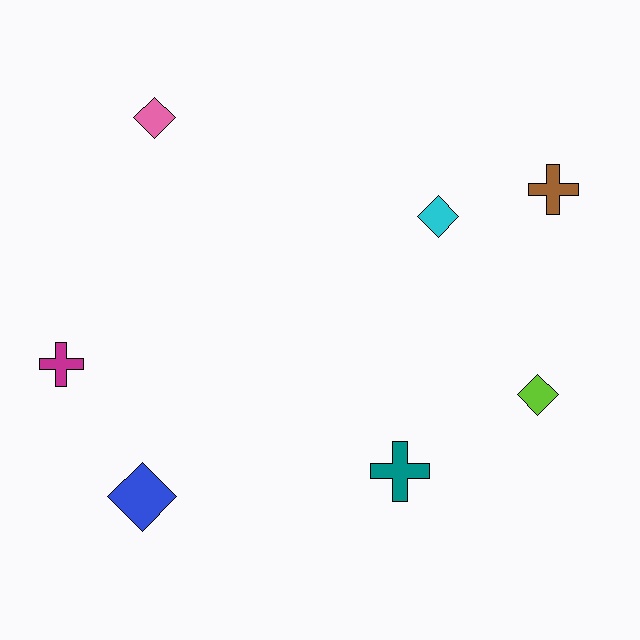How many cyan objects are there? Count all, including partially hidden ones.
There is 1 cyan object.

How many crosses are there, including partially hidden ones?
There are 3 crosses.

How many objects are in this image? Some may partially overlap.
There are 7 objects.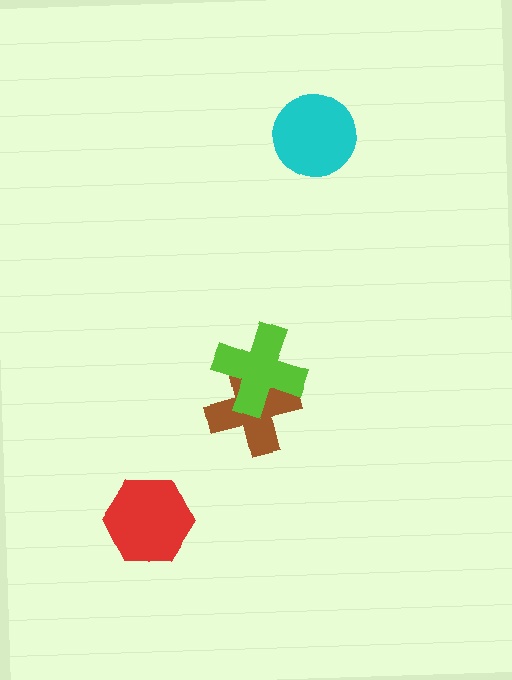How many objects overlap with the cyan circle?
0 objects overlap with the cyan circle.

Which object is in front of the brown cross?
The lime cross is in front of the brown cross.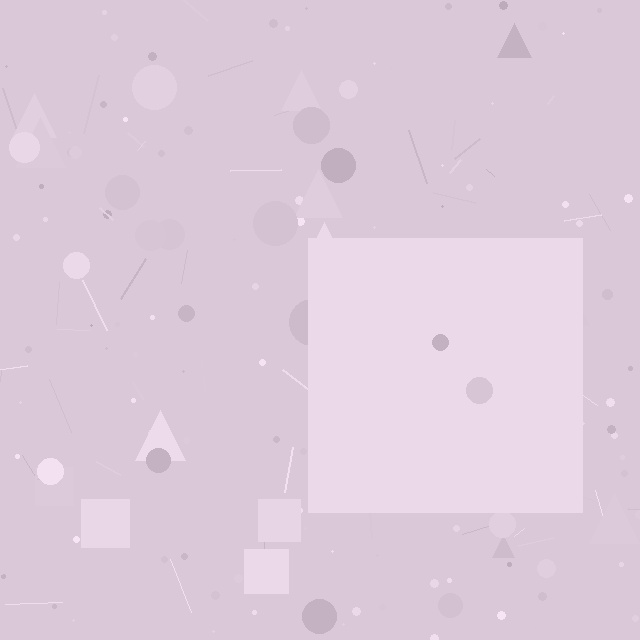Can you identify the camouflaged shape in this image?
The camouflaged shape is a square.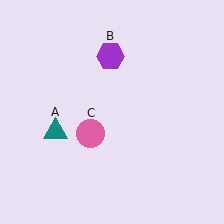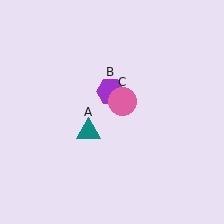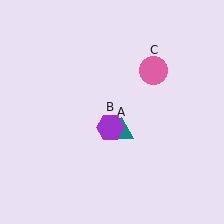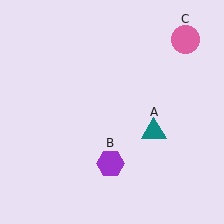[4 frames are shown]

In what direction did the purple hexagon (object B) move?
The purple hexagon (object B) moved down.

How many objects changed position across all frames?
3 objects changed position: teal triangle (object A), purple hexagon (object B), pink circle (object C).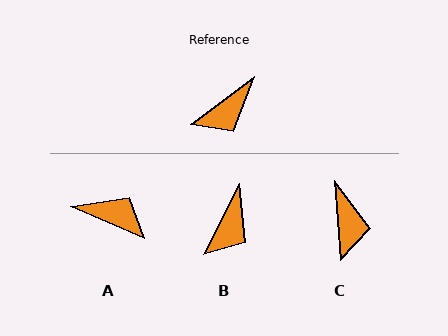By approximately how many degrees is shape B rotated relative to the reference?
Approximately 26 degrees counter-clockwise.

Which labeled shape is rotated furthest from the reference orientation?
A, about 120 degrees away.